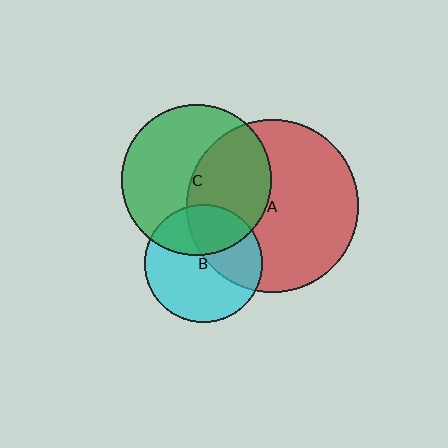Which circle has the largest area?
Circle A (red).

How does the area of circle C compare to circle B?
Approximately 1.6 times.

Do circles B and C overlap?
Yes.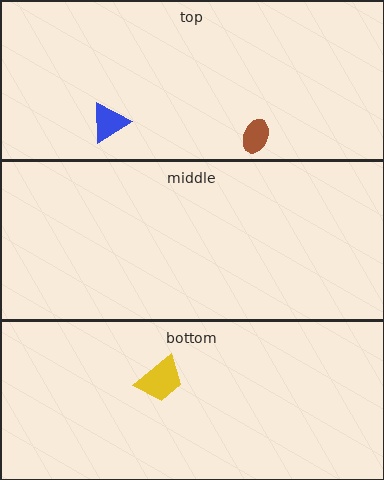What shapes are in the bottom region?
The yellow trapezoid.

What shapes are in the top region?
The blue triangle, the brown ellipse.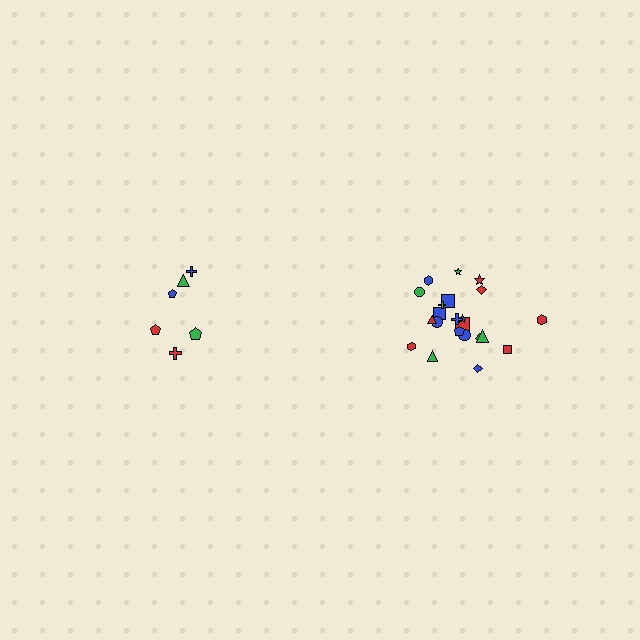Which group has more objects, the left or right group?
The right group.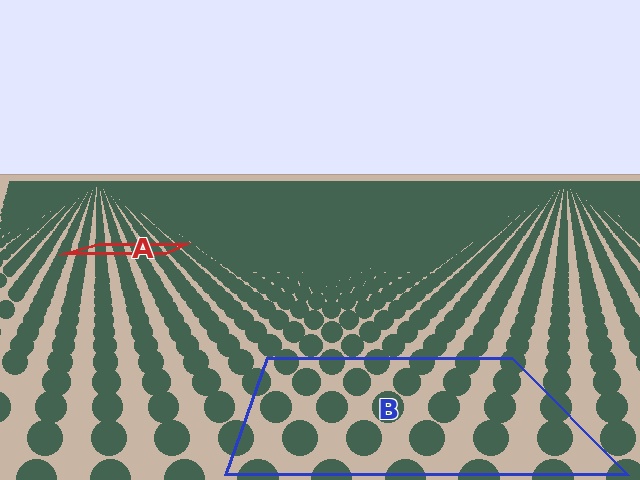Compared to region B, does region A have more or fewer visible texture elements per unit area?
Region A has more texture elements per unit area — they are packed more densely because it is farther away.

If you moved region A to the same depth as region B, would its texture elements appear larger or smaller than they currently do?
They would appear larger. At a closer depth, the same texture elements are projected at a bigger on-screen size.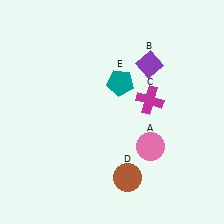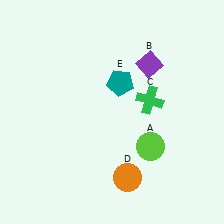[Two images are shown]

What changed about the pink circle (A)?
In Image 1, A is pink. In Image 2, it changed to lime.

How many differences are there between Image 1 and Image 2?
There are 3 differences between the two images.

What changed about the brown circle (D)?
In Image 1, D is brown. In Image 2, it changed to orange.